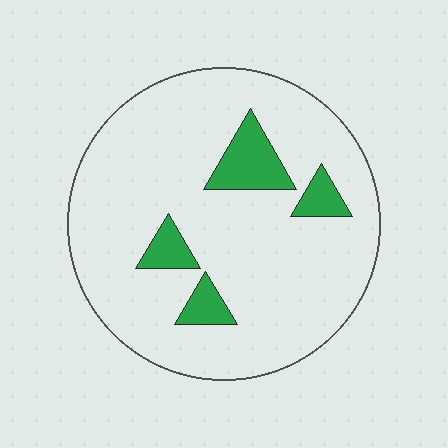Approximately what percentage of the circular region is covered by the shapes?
Approximately 10%.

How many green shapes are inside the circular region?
4.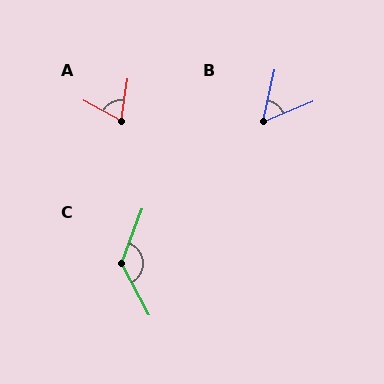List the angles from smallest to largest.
B (56°), A (70°), C (132°).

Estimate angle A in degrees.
Approximately 70 degrees.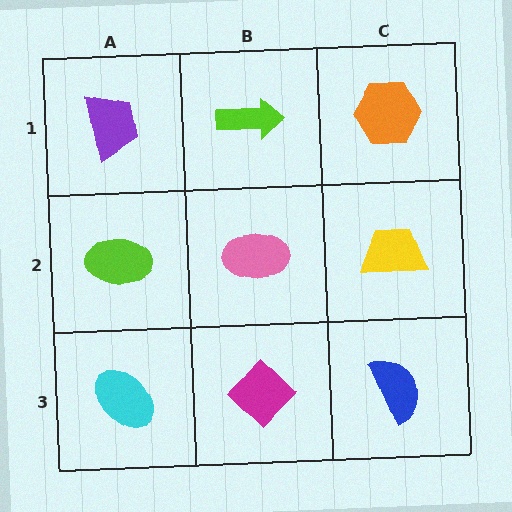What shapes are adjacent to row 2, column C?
An orange hexagon (row 1, column C), a blue semicircle (row 3, column C), a pink ellipse (row 2, column B).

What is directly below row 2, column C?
A blue semicircle.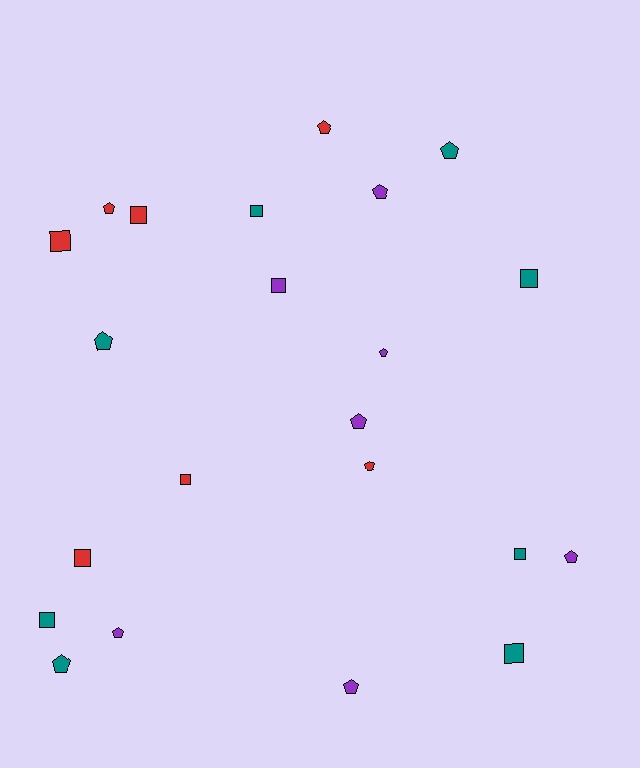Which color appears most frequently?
Teal, with 8 objects.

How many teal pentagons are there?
There are 3 teal pentagons.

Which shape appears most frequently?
Pentagon, with 12 objects.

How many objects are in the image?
There are 22 objects.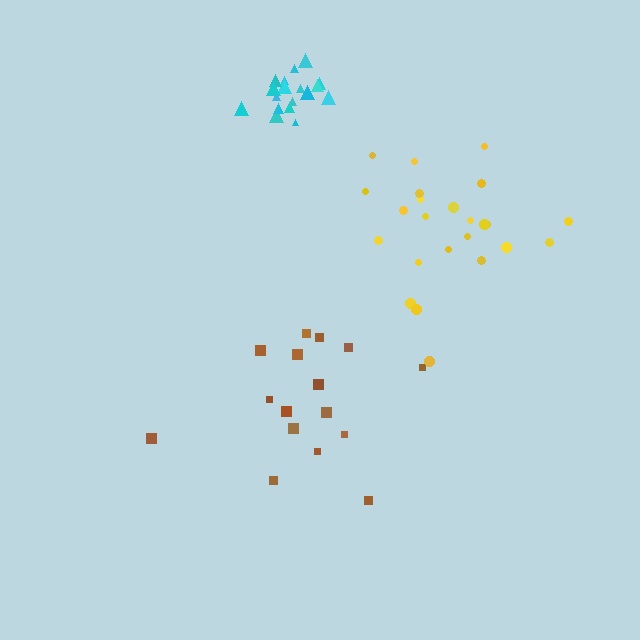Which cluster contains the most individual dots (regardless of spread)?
Yellow (24).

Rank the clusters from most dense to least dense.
cyan, brown, yellow.